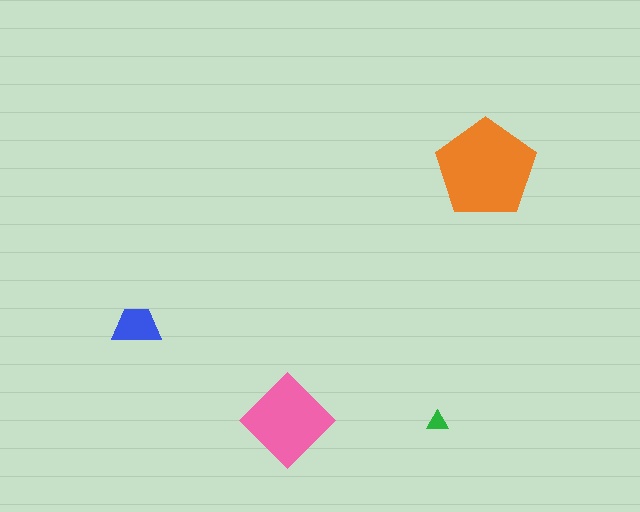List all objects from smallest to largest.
The green triangle, the blue trapezoid, the pink diamond, the orange pentagon.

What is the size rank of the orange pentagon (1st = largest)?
1st.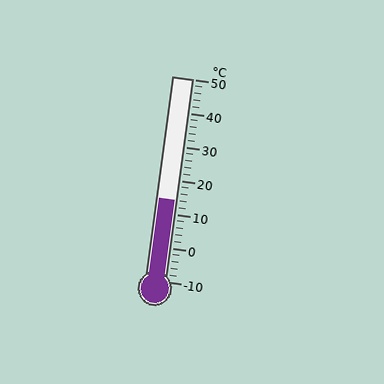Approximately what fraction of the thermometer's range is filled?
The thermometer is filled to approximately 40% of its range.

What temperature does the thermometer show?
The thermometer shows approximately 14°C.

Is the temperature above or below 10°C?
The temperature is above 10°C.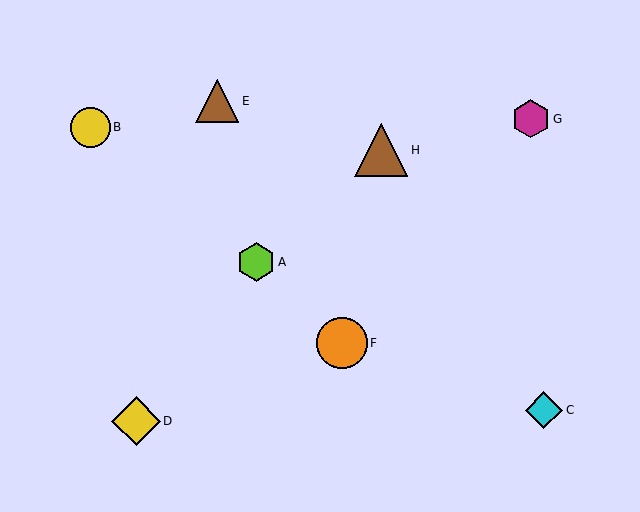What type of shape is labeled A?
Shape A is a lime hexagon.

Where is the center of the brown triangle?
The center of the brown triangle is at (381, 150).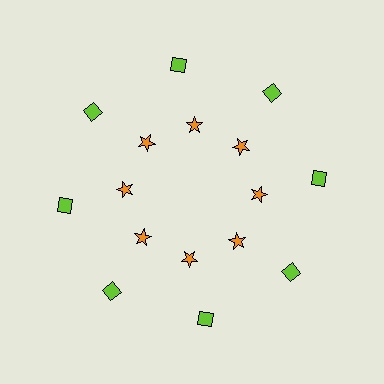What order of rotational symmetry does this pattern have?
This pattern has 8-fold rotational symmetry.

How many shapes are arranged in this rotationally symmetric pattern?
There are 16 shapes, arranged in 8 groups of 2.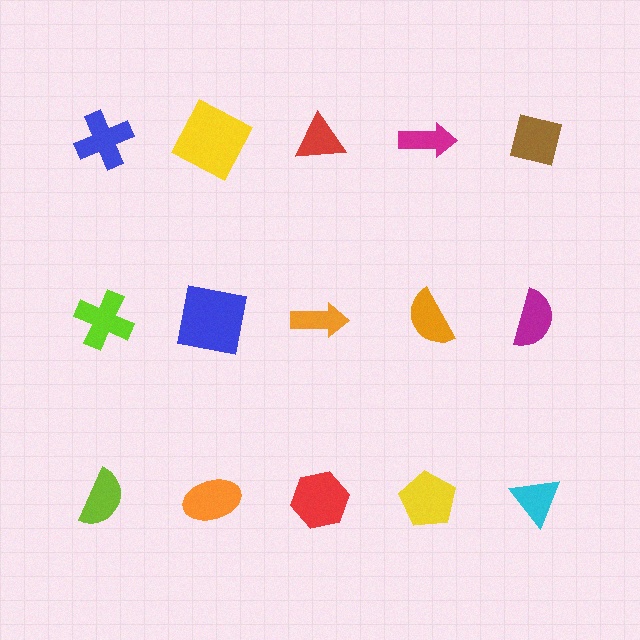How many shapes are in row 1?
5 shapes.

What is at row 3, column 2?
An orange ellipse.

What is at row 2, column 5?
A magenta semicircle.